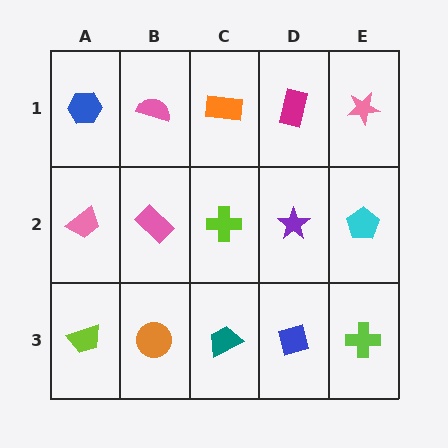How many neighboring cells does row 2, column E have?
3.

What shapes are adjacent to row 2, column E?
A pink star (row 1, column E), a lime cross (row 3, column E), a purple star (row 2, column D).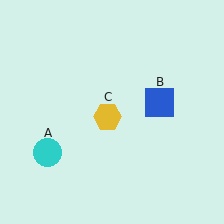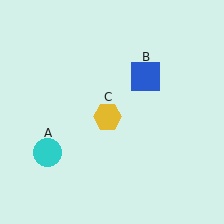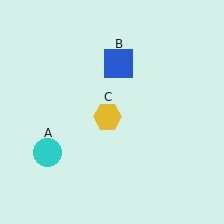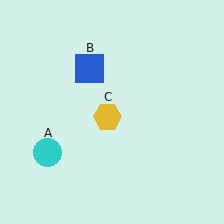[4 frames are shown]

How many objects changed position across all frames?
1 object changed position: blue square (object B).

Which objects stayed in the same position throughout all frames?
Cyan circle (object A) and yellow hexagon (object C) remained stationary.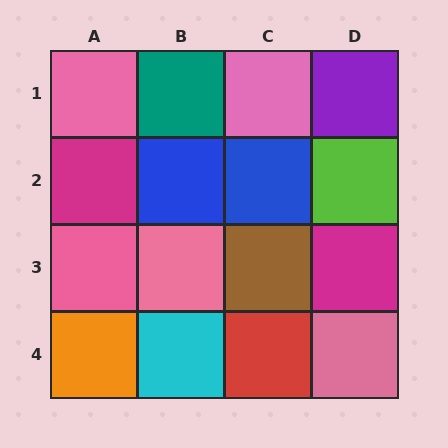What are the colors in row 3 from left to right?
Pink, pink, brown, magenta.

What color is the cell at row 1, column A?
Pink.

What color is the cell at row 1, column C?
Pink.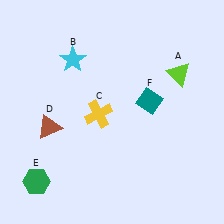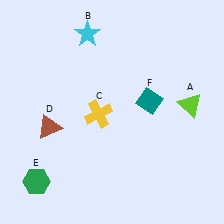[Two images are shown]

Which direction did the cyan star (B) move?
The cyan star (B) moved up.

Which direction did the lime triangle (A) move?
The lime triangle (A) moved down.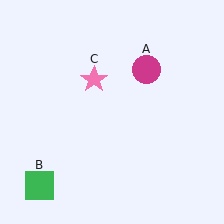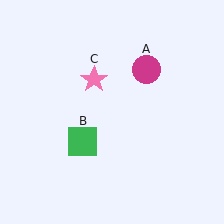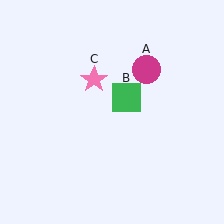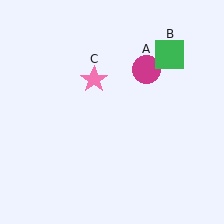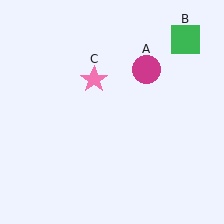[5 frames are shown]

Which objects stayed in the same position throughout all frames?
Magenta circle (object A) and pink star (object C) remained stationary.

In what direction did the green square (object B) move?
The green square (object B) moved up and to the right.